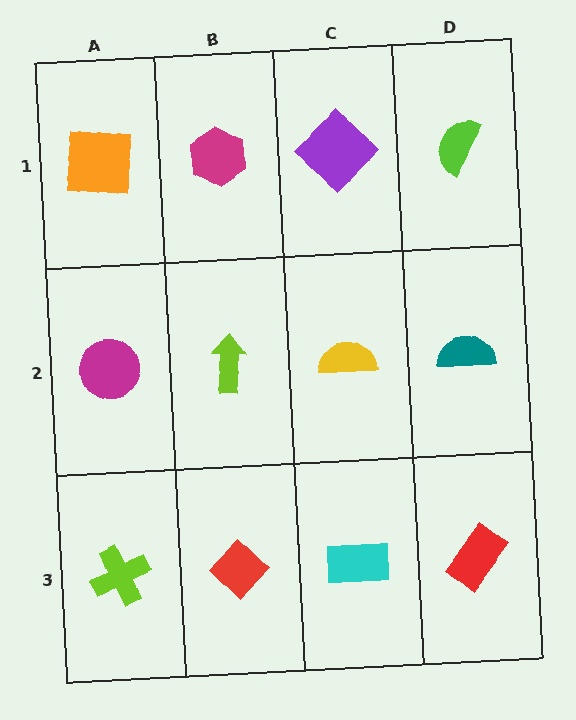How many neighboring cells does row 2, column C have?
4.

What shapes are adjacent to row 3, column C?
A yellow semicircle (row 2, column C), a red diamond (row 3, column B), a red rectangle (row 3, column D).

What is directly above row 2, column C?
A purple diamond.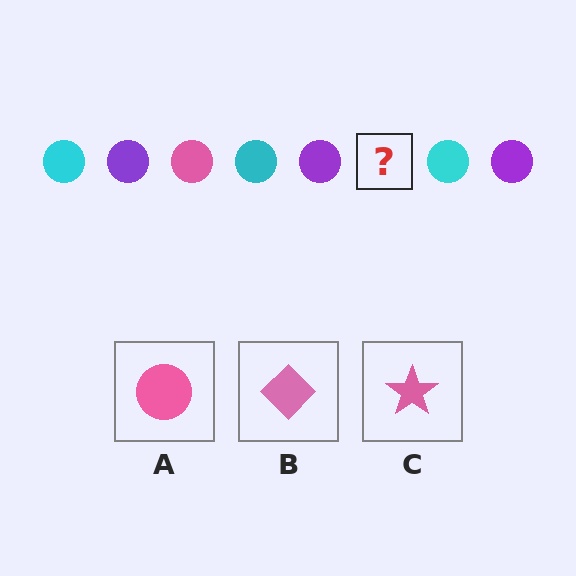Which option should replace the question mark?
Option A.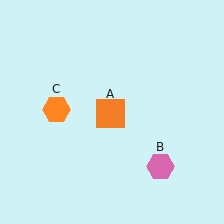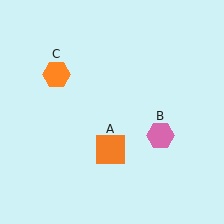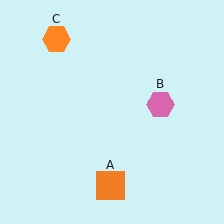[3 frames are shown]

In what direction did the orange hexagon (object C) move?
The orange hexagon (object C) moved up.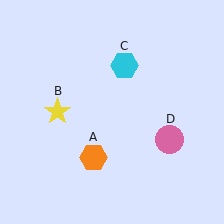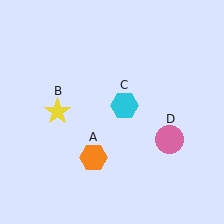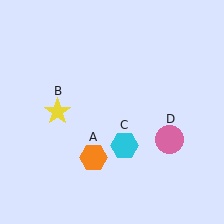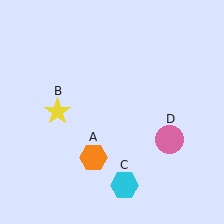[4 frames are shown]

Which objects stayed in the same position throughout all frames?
Orange hexagon (object A) and yellow star (object B) and pink circle (object D) remained stationary.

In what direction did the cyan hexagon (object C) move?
The cyan hexagon (object C) moved down.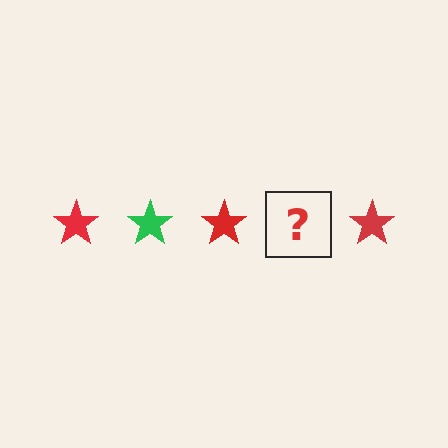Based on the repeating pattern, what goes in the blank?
The blank should be a green star.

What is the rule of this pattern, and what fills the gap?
The rule is that the pattern cycles through red, green stars. The gap should be filled with a green star.